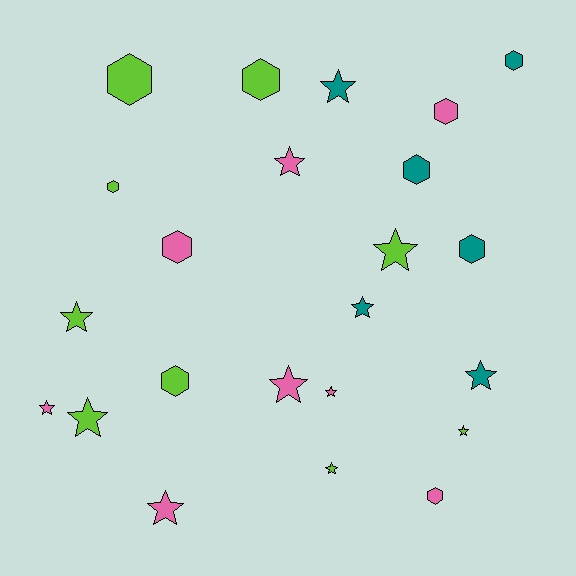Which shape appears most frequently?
Star, with 13 objects.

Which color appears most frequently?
Lime, with 9 objects.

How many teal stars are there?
There are 3 teal stars.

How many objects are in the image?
There are 23 objects.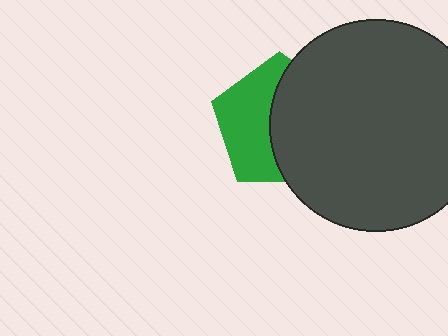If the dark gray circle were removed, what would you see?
You would see the complete green pentagon.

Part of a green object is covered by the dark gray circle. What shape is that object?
It is a pentagon.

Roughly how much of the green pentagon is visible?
About half of it is visible (roughly 46%).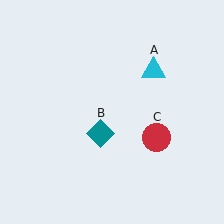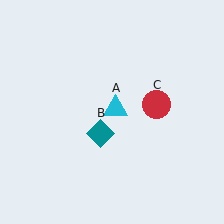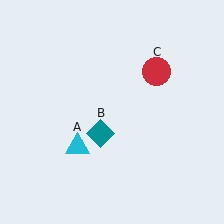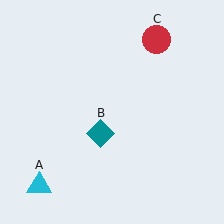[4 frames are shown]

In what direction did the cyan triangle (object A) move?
The cyan triangle (object A) moved down and to the left.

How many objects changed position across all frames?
2 objects changed position: cyan triangle (object A), red circle (object C).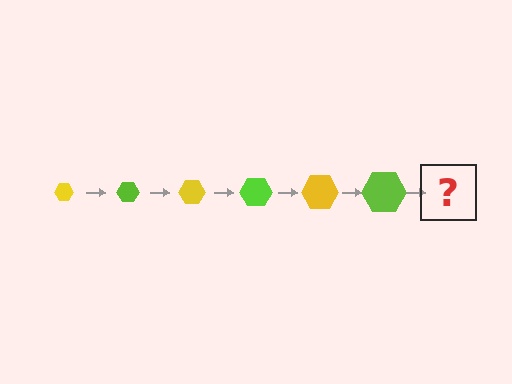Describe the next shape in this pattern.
It should be a yellow hexagon, larger than the previous one.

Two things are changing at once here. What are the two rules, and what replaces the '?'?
The two rules are that the hexagon grows larger each step and the color cycles through yellow and lime. The '?' should be a yellow hexagon, larger than the previous one.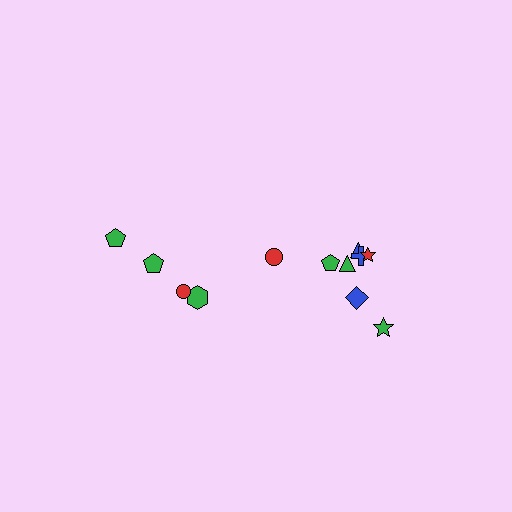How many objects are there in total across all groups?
There are 12 objects.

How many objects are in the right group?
There are 8 objects.